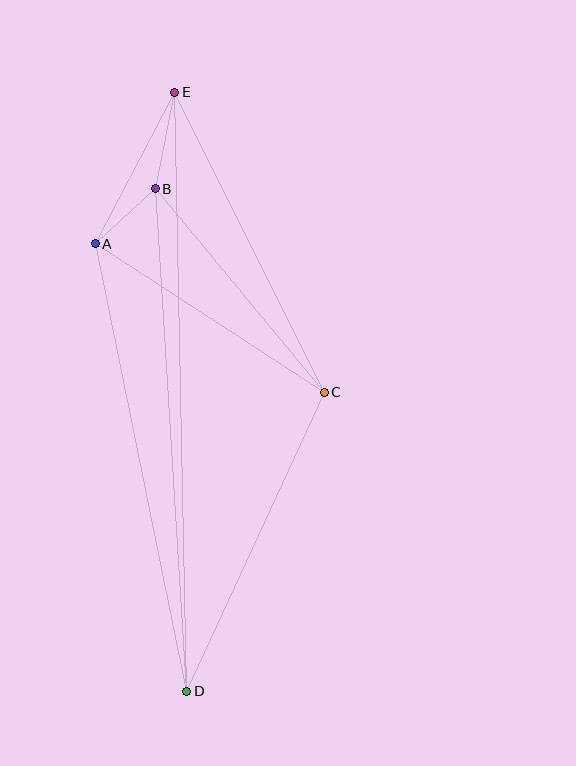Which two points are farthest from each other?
Points D and E are farthest from each other.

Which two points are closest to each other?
Points A and B are closest to each other.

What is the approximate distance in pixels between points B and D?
The distance between B and D is approximately 503 pixels.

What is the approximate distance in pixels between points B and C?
The distance between B and C is approximately 264 pixels.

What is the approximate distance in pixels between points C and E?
The distance between C and E is approximately 335 pixels.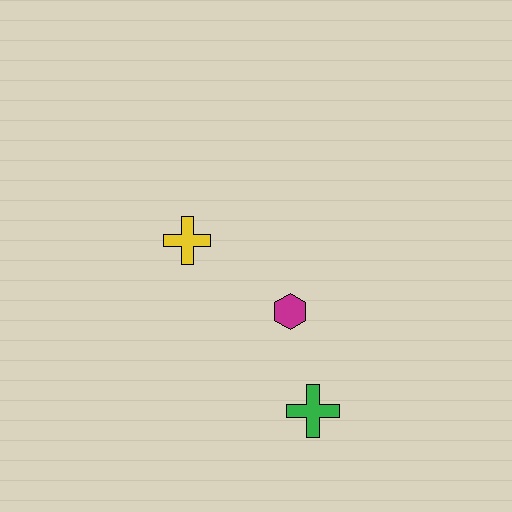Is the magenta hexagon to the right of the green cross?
No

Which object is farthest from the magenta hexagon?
The yellow cross is farthest from the magenta hexagon.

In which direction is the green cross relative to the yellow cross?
The green cross is below the yellow cross.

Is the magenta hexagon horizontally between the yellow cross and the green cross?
Yes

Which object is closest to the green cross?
The magenta hexagon is closest to the green cross.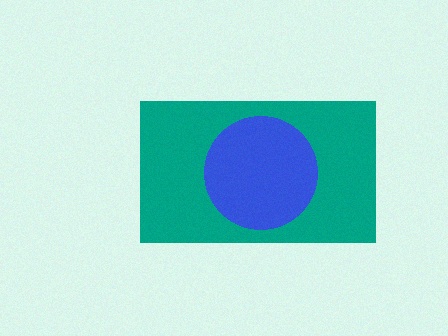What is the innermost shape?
The blue circle.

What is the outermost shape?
The teal rectangle.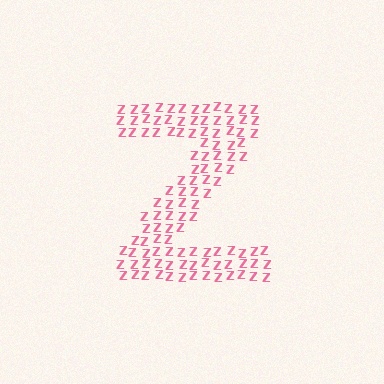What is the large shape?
The large shape is the letter Z.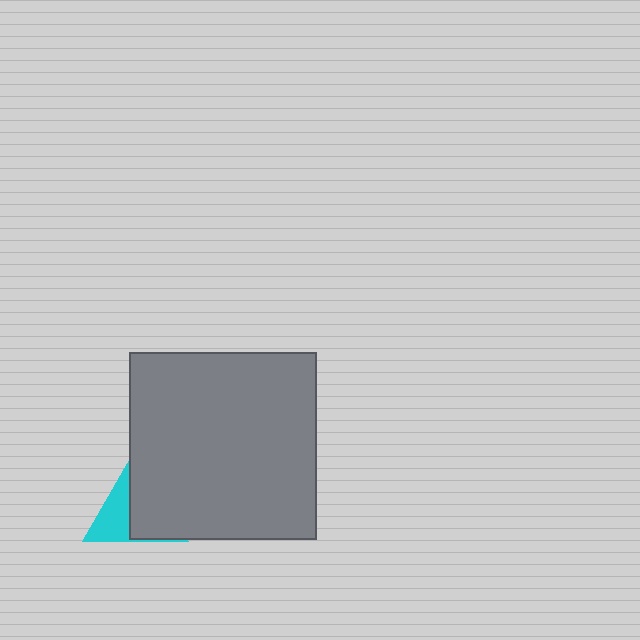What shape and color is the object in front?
The object in front is a gray square.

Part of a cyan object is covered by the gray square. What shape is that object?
It is a triangle.